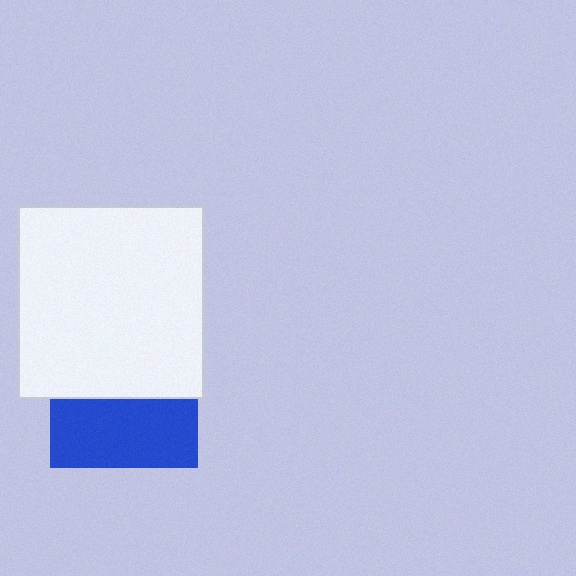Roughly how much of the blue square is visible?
About half of it is visible (roughly 46%).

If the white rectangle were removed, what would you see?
You would see the complete blue square.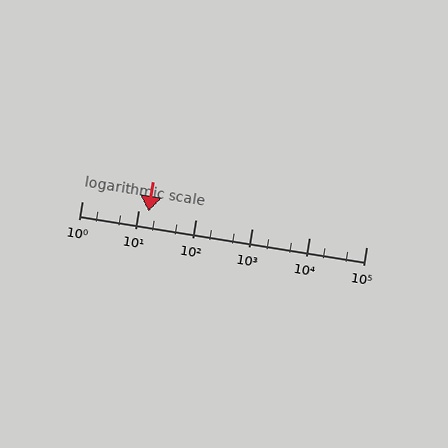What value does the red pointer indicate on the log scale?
The pointer indicates approximately 15.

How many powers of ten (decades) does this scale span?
The scale spans 5 decades, from 1 to 100000.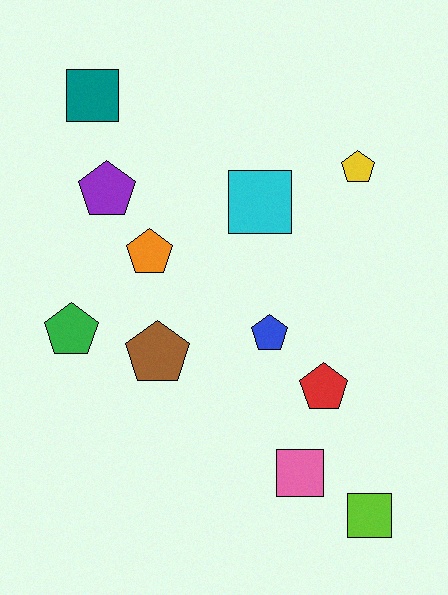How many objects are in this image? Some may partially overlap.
There are 11 objects.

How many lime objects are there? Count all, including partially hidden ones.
There is 1 lime object.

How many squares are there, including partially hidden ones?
There are 4 squares.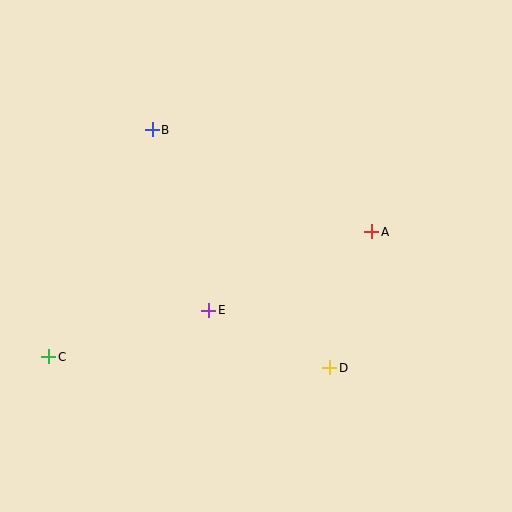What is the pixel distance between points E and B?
The distance between E and B is 189 pixels.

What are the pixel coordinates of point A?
Point A is at (372, 232).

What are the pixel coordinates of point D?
Point D is at (330, 368).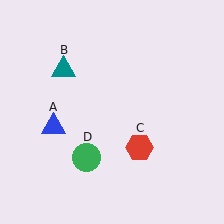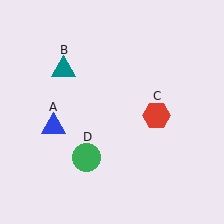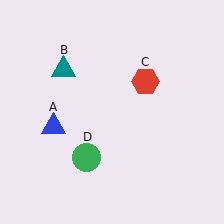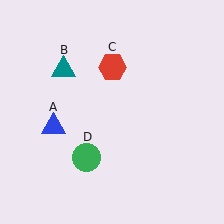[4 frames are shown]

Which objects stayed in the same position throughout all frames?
Blue triangle (object A) and teal triangle (object B) and green circle (object D) remained stationary.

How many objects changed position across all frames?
1 object changed position: red hexagon (object C).